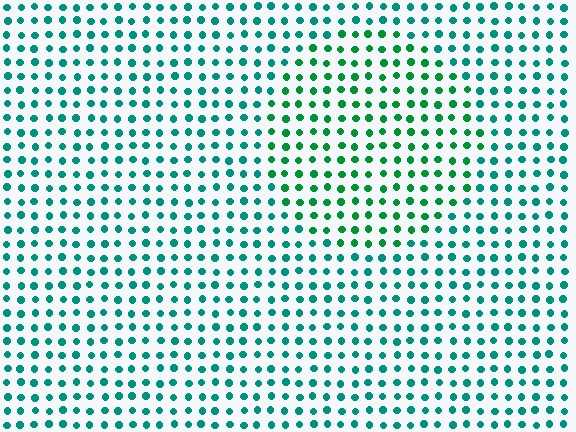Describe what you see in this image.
The image is filled with small teal elements in a uniform arrangement. A circle-shaped region is visible where the elements are tinted to a slightly different hue, forming a subtle color boundary.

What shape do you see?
I see a circle.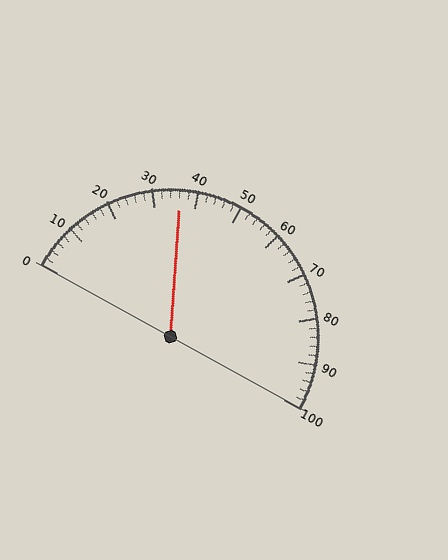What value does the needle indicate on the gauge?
The needle indicates approximately 36.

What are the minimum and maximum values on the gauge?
The gauge ranges from 0 to 100.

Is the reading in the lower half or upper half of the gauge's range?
The reading is in the lower half of the range (0 to 100).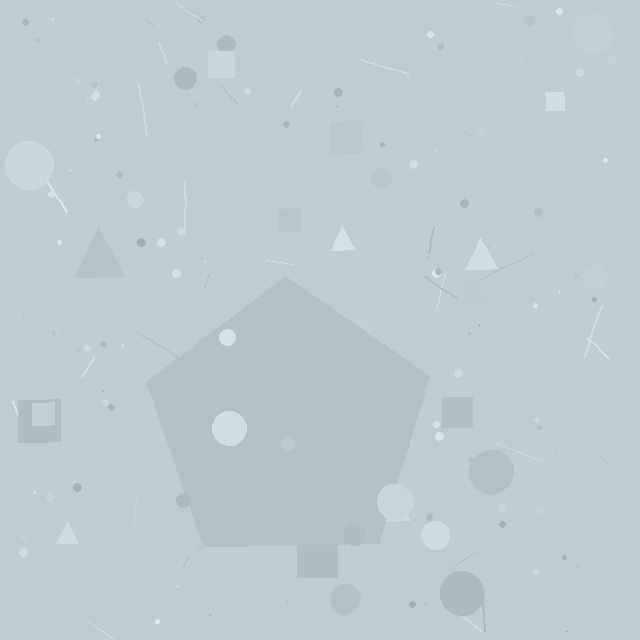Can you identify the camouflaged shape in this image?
The camouflaged shape is a pentagon.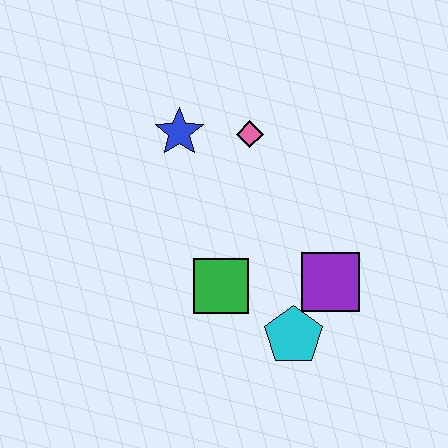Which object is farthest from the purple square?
The blue star is farthest from the purple square.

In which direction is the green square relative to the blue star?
The green square is below the blue star.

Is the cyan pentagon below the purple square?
Yes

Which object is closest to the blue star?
The pink diamond is closest to the blue star.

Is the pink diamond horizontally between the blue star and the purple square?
Yes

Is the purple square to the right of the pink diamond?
Yes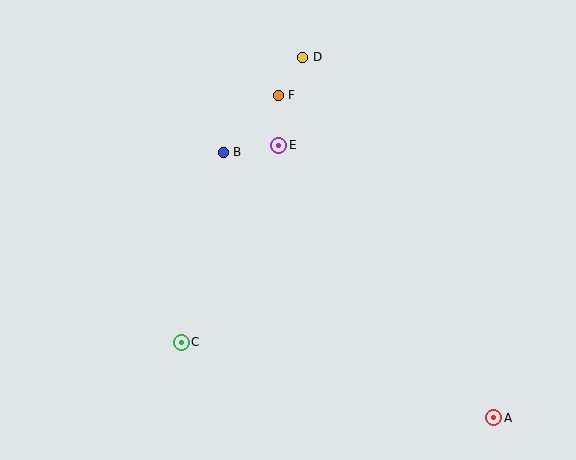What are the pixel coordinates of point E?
Point E is at (279, 145).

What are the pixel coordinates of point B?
Point B is at (223, 152).